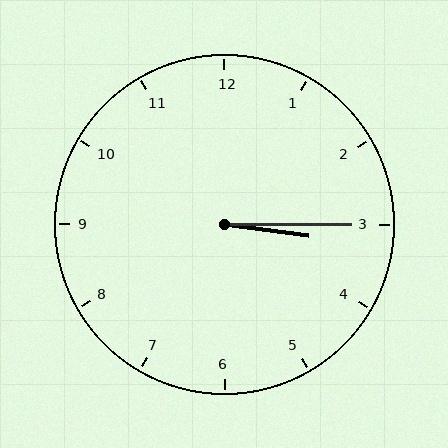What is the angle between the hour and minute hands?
Approximately 8 degrees.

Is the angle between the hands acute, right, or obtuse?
It is acute.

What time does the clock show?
3:15.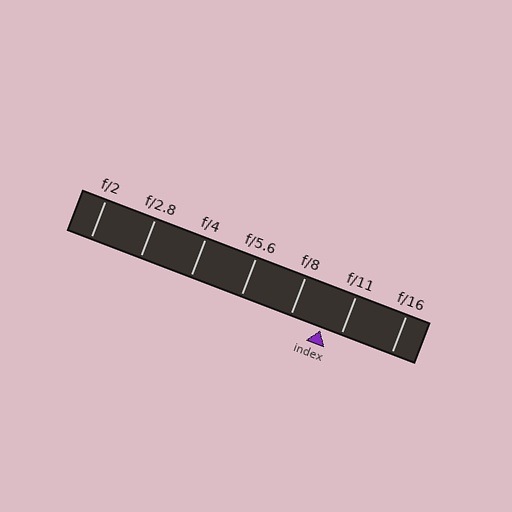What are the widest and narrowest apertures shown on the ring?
The widest aperture shown is f/2 and the narrowest is f/16.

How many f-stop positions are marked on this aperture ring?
There are 7 f-stop positions marked.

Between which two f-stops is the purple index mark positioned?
The index mark is between f/8 and f/11.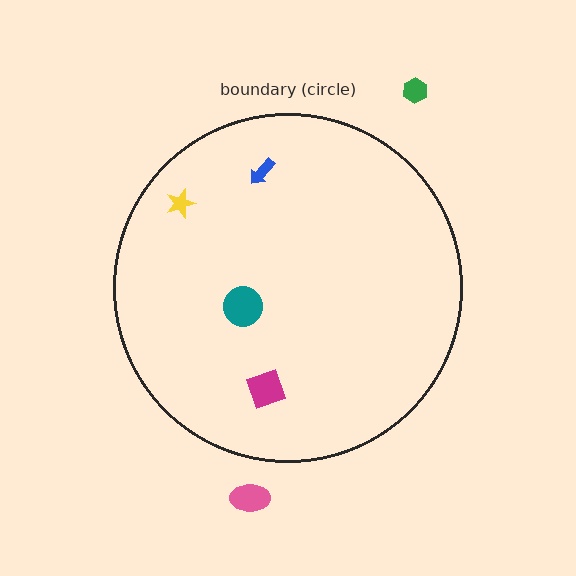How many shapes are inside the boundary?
4 inside, 2 outside.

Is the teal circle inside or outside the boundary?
Inside.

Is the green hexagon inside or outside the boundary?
Outside.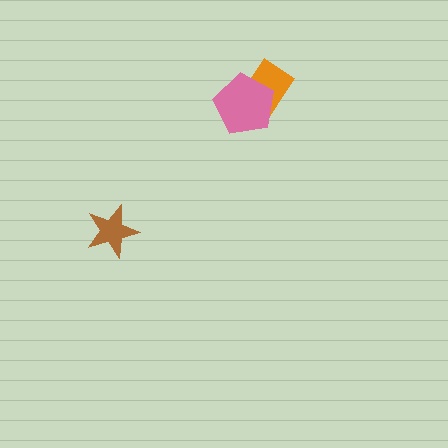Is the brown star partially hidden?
No, no other shape covers it.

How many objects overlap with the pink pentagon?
1 object overlaps with the pink pentagon.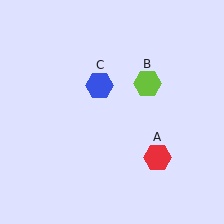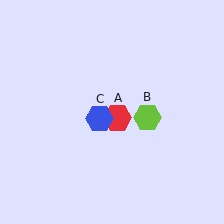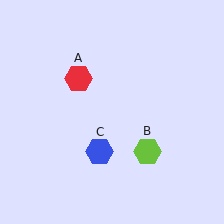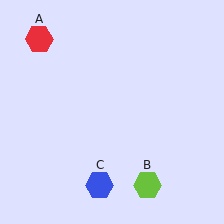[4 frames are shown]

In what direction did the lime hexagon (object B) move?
The lime hexagon (object B) moved down.